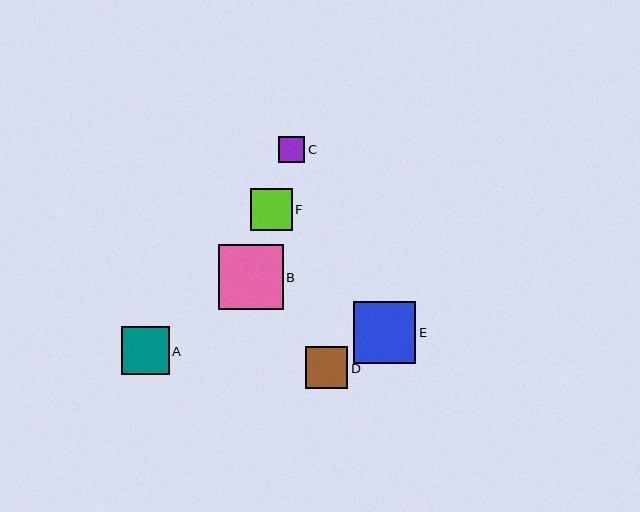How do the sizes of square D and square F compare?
Square D and square F are approximately the same size.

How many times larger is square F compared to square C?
Square F is approximately 1.6 times the size of square C.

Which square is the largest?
Square B is the largest with a size of approximately 65 pixels.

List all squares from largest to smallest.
From largest to smallest: B, E, A, D, F, C.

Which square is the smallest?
Square C is the smallest with a size of approximately 26 pixels.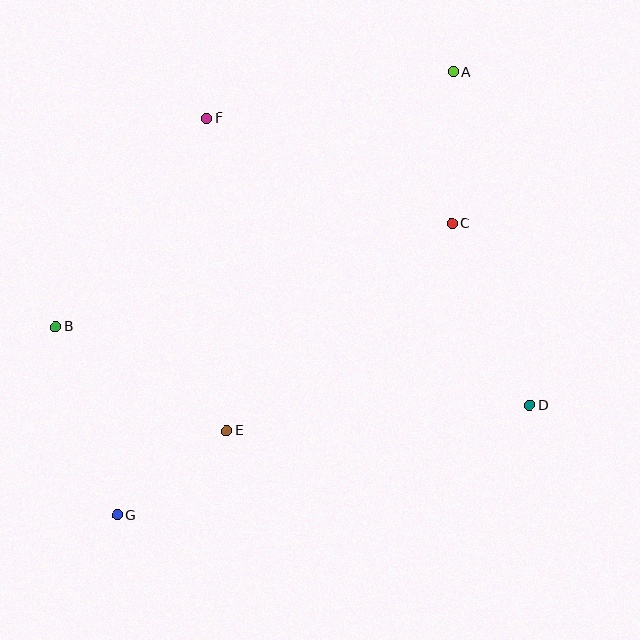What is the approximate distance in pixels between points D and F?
The distance between D and F is approximately 432 pixels.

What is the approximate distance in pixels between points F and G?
The distance between F and G is approximately 407 pixels.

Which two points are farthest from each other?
Points A and G are farthest from each other.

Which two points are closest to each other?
Points E and G are closest to each other.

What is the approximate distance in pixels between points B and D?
The distance between B and D is approximately 480 pixels.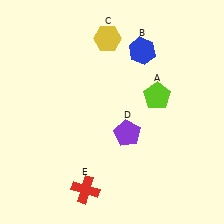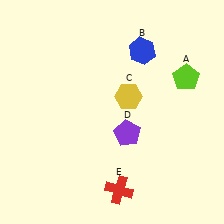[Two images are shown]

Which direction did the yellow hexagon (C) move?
The yellow hexagon (C) moved down.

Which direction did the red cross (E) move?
The red cross (E) moved right.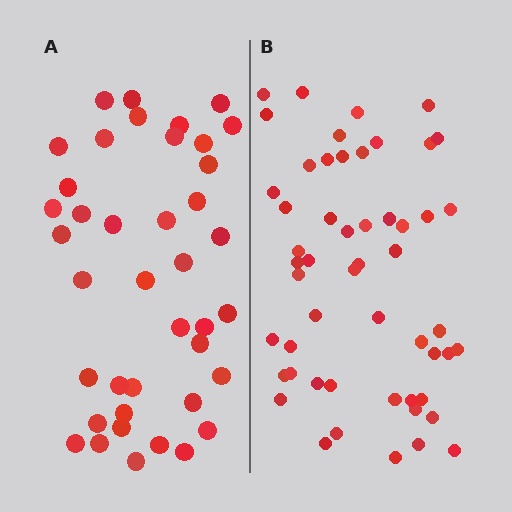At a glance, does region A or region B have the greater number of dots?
Region B (the right region) has more dots.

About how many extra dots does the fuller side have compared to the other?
Region B has approximately 15 more dots than region A.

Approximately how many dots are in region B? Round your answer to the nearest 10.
About 50 dots. (The exact count is 53, which rounds to 50.)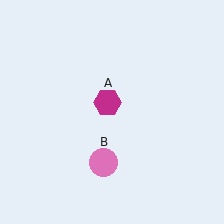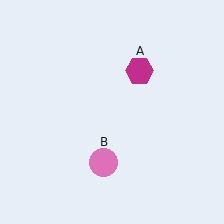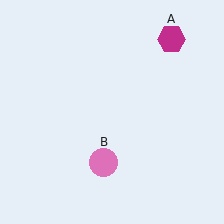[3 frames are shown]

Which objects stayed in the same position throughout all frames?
Pink circle (object B) remained stationary.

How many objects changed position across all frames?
1 object changed position: magenta hexagon (object A).